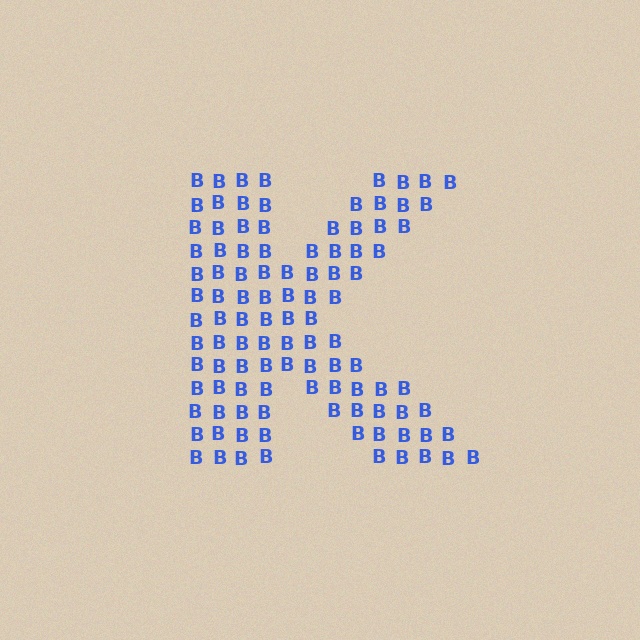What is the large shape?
The large shape is the letter K.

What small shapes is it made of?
It is made of small letter B's.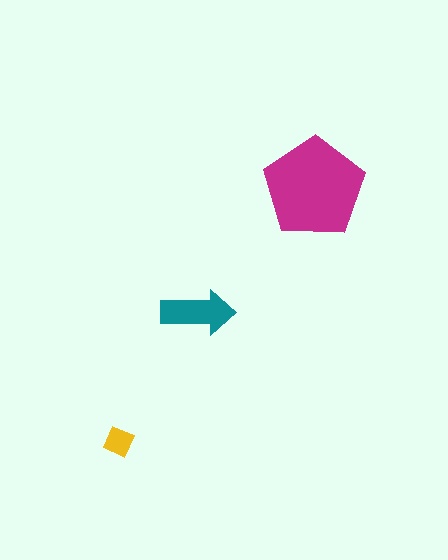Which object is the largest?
The magenta pentagon.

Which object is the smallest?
The yellow diamond.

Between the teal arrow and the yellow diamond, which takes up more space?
The teal arrow.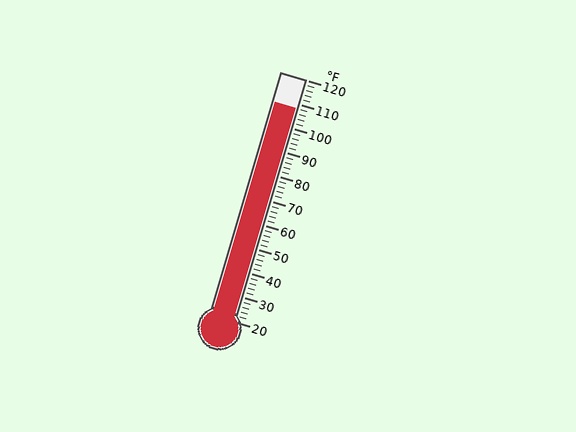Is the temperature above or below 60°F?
The temperature is above 60°F.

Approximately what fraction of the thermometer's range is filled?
The thermometer is filled to approximately 90% of its range.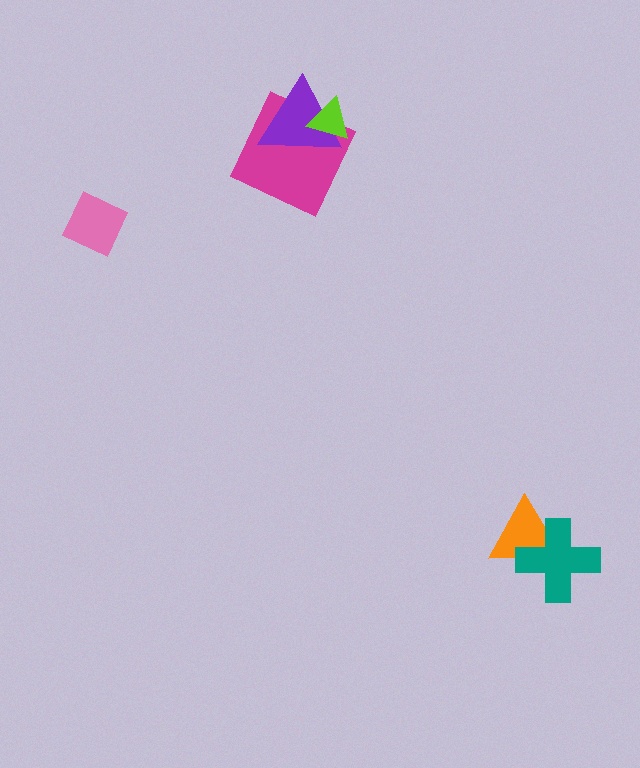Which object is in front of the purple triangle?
The lime triangle is in front of the purple triangle.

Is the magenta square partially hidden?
Yes, it is partially covered by another shape.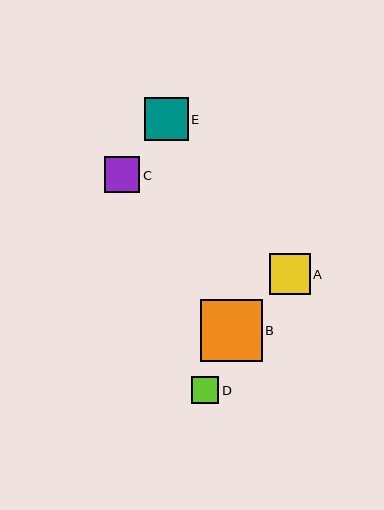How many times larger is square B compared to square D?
Square B is approximately 2.3 times the size of square D.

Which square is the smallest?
Square D is the smallest with a size of approximately 27 pixels.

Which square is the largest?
Square B is the largest with a size of approximately 62 pixels.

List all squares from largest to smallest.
From largest to smallest: B, E, A, C, D.